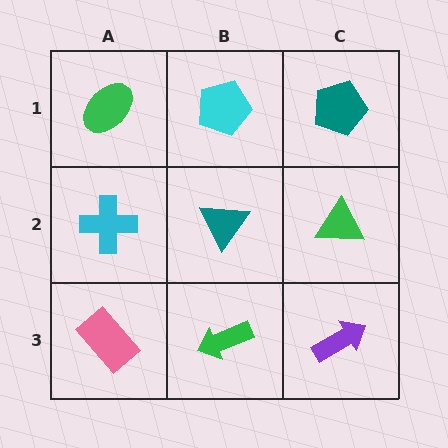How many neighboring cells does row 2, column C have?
3.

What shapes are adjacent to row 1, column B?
A teal triangle (row 2, column B), a green ellipse (row 1, column A), a teal pentagon (row 1, column C).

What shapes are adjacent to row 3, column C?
A green triangle (row 2, column C), a green arrow (row 3, column B).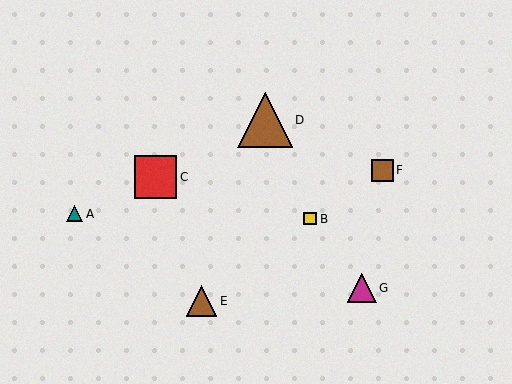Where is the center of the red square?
The center of the red square is at (156, 177).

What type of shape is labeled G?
Shape G is a magenta triangle.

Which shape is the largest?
The brown triangle (labeled D) is the largest.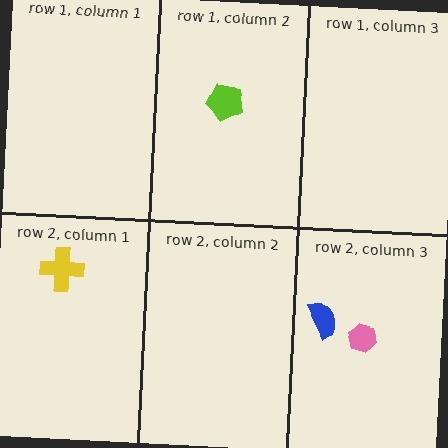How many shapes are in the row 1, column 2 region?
1.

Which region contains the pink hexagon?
The row 2, column 3 region.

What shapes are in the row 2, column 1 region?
The yellow cross.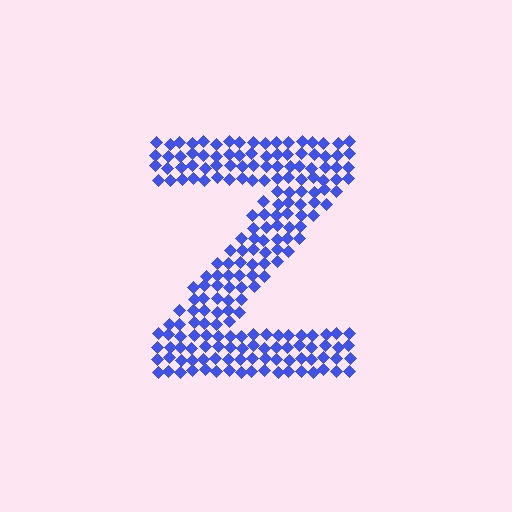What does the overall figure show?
The overall figure shows the letter Z.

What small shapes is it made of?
It is made of small diamonds.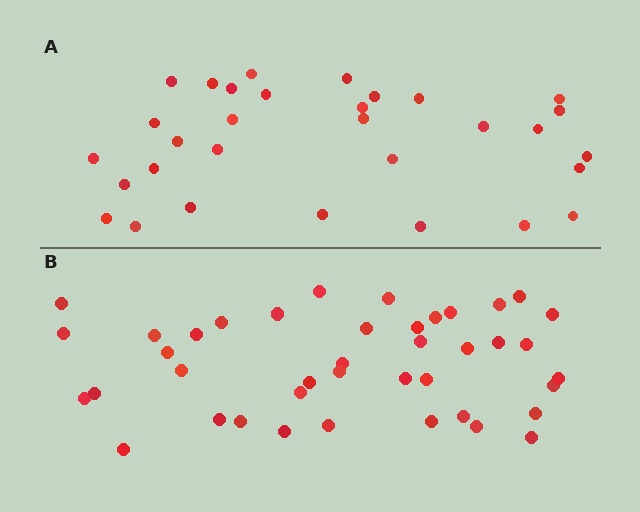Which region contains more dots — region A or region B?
Region B (the bottom region) has more dots.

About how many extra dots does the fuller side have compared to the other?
Region B has roughly 10 or so more dots than region A.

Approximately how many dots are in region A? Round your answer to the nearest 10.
About 30 dots. (The exact count is 31, which rounds to 30.)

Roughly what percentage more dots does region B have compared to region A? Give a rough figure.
About 30% more.